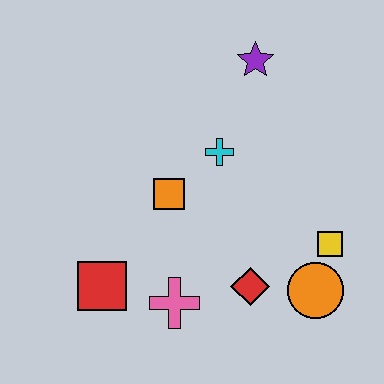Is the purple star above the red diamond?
Yes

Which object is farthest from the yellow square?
The red square is farthest from the yellow square.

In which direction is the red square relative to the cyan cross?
The red square is below the cyan cross.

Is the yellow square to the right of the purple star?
Yes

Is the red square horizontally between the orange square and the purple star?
No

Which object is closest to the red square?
The pink cross is closest to the red square.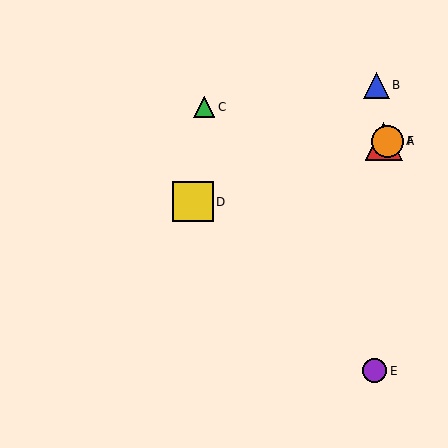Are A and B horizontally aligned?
No, A is at y≈141 and B is at y≈85.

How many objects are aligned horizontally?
2 objects (A, F) are aligned horizontally.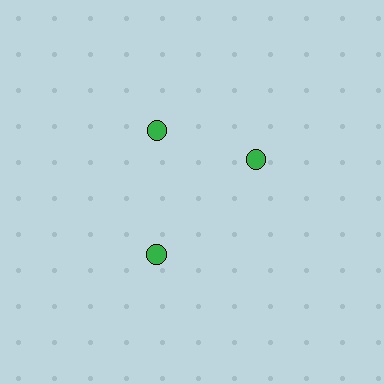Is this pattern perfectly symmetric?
No. The 3 green circles are arranged in a ring, but one element near the 3 o'clock position is rotated out of alignment along the ring, breaking the 3-fold rotational symmetry.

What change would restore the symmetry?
The symmetry would be restored by rotating it back into even spacing with its neighbors so that all 3 circles sit at equal angles and equal distance from the center.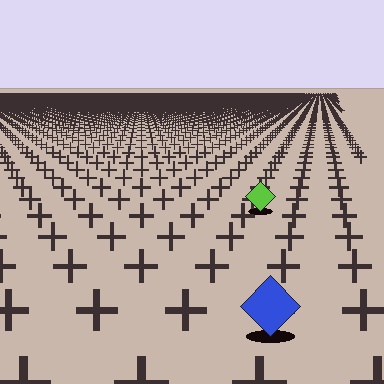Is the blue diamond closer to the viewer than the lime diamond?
Yes. The blue diamond is closer — you can tell from the texture gradient: the ground texture is coarser near it.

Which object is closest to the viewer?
The blue diamond is closest. The texture marks near it are larger and more spread out.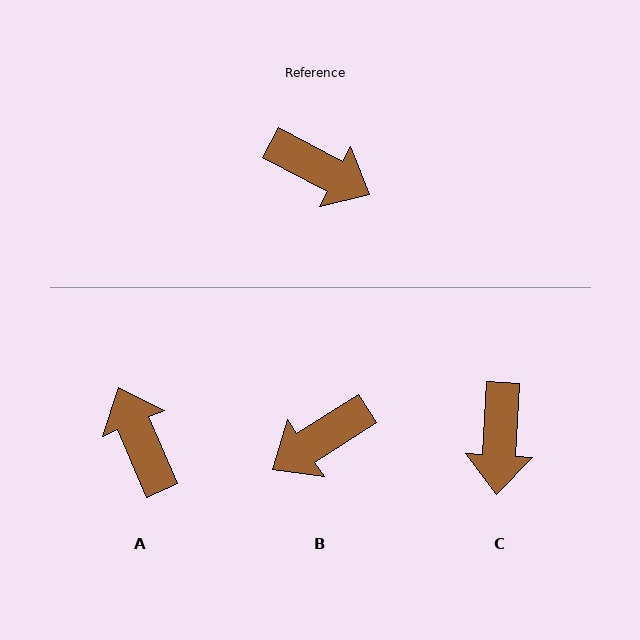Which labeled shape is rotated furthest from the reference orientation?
A, about 141 degrees away.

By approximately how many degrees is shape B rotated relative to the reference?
Approximately 120 degrees clockwise.